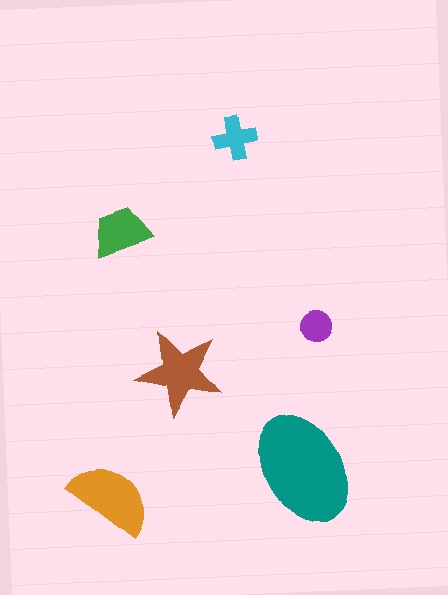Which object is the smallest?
The purple circle.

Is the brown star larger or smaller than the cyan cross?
Larger.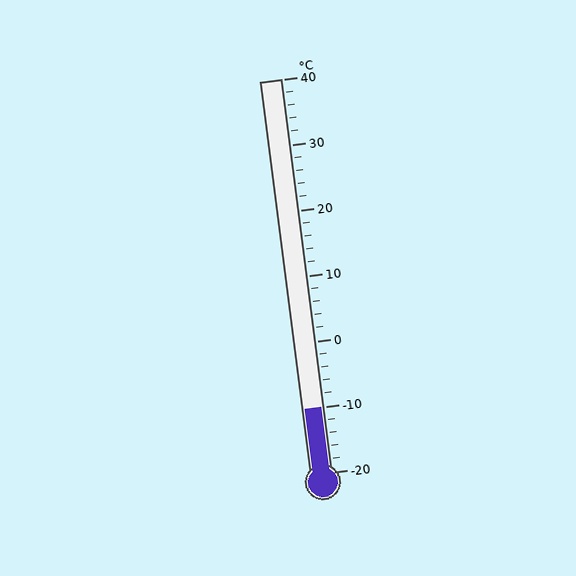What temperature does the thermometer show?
The thermometer shows approximately -10°C.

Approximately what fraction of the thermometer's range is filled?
The thermometer is filled to approximately 15% of its range.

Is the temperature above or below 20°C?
The temperature is below 20°C.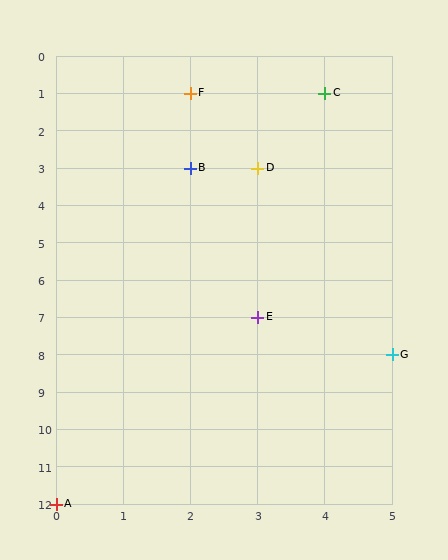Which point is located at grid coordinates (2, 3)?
Point B is at (2, 3).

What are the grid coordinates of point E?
Point E is at grid coordinates (3, 7).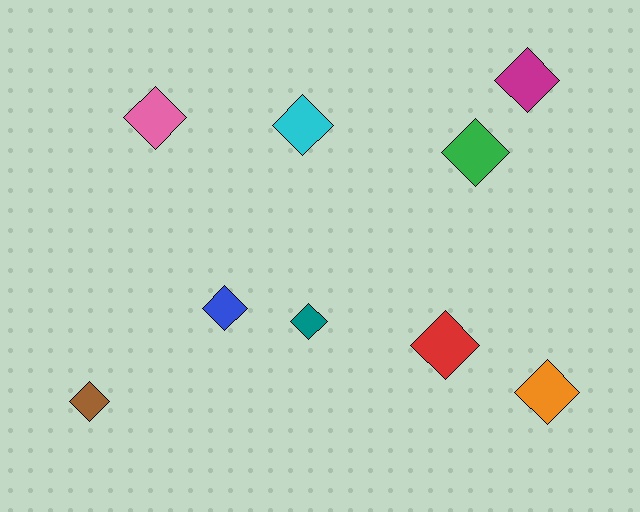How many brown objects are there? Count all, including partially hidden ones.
There is 1 brown object.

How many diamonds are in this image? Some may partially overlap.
There are 9 diamonds.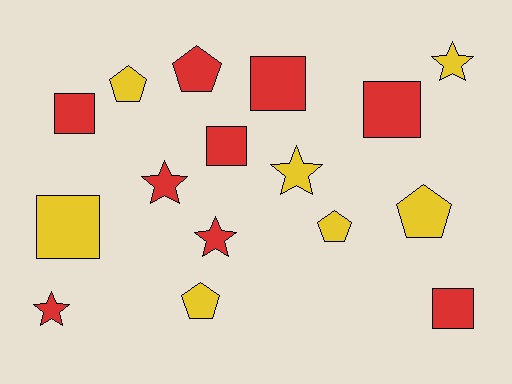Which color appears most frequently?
Red, with 9 objects.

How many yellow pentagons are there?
There are 4 yellow pentagons.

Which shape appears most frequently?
Square, with 6 objects.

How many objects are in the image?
There are 16 objects.